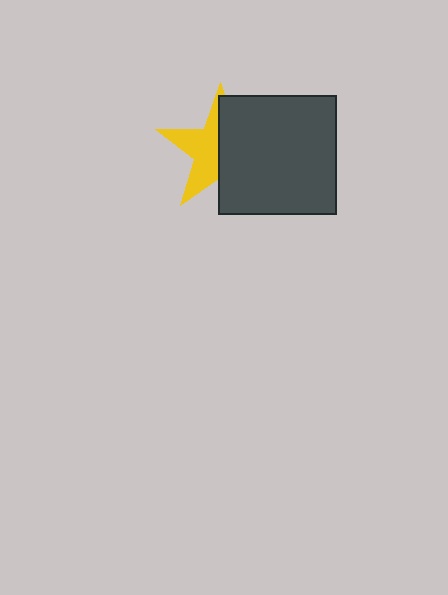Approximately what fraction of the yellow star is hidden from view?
Roughly 54% of the yellow star is hidden behind the dark gray square.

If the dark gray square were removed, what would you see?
You would see the complete yellow star.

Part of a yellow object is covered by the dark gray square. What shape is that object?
It is a star.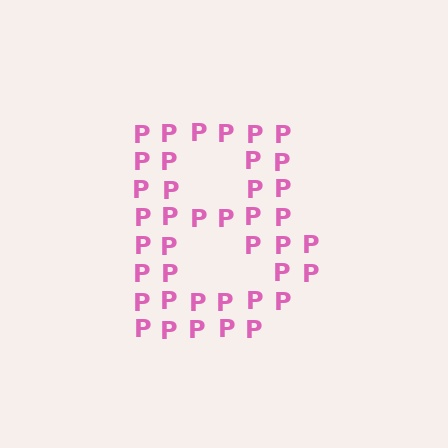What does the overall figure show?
The overall figure shows the letter B.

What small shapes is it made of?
It is made of small letter P's.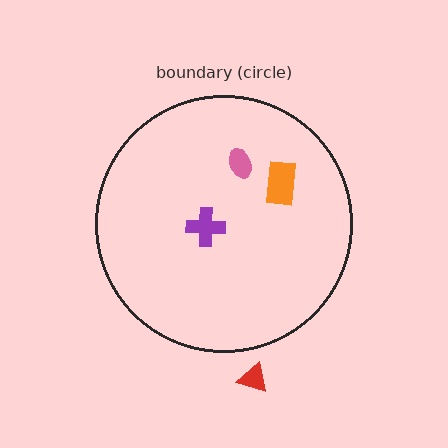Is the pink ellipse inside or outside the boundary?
Inside.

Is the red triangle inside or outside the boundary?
Outside.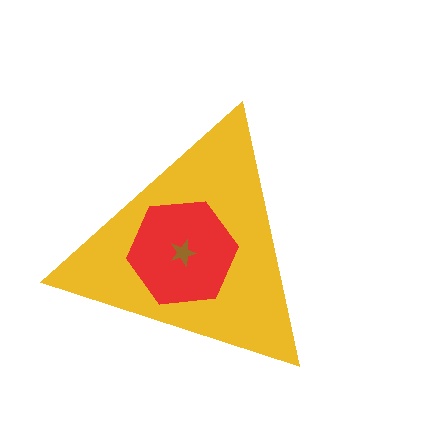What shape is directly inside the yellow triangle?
The red hexagon.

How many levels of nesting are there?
3.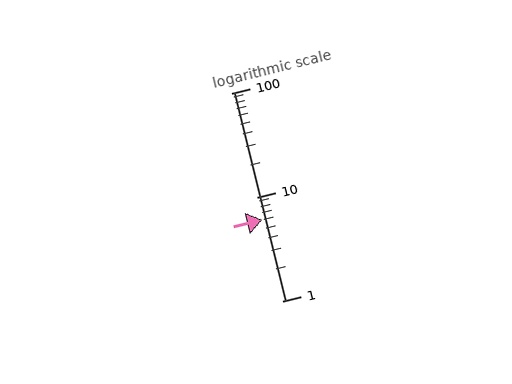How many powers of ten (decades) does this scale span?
The scale spans 2 decades, from 1 to 100.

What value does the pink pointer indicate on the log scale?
The pointer indicates approximately 6.